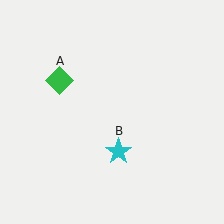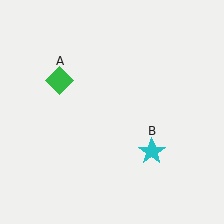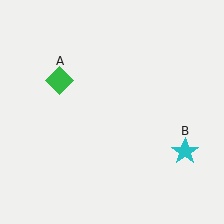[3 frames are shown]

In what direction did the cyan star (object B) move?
The cyan star (object B) moved right.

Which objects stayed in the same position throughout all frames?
Green diamond (object A) remained stationary.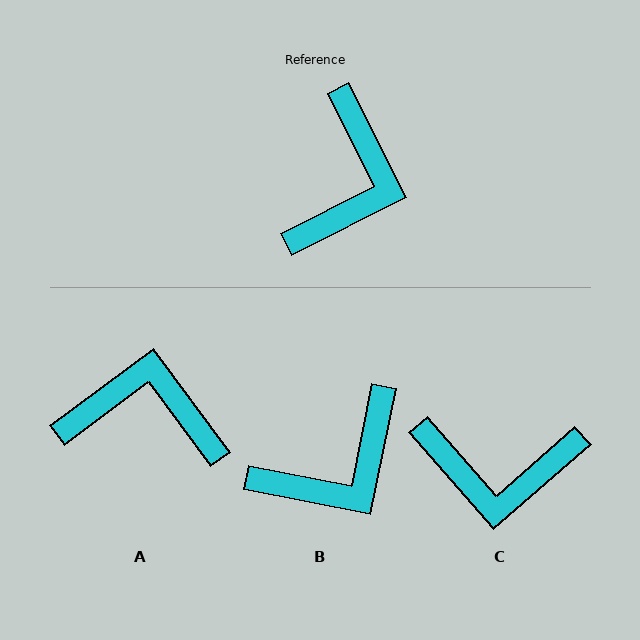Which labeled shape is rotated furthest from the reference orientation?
A, about 100 degrees away.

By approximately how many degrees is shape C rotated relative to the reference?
Approximately 75 degrees clockwise.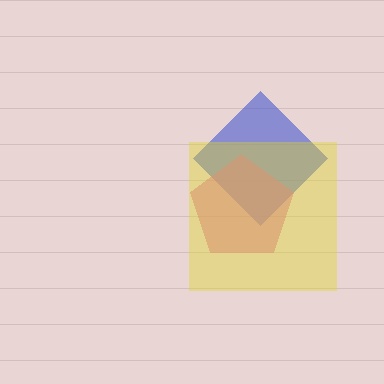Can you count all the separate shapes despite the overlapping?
Yes, there are 3 separate shapes.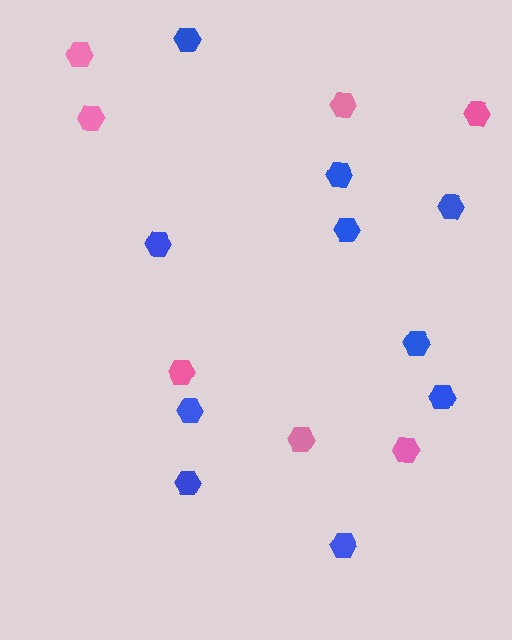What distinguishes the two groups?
There are 2 groups: one group of blue hexagons (10) and one group of pink hexagons (7).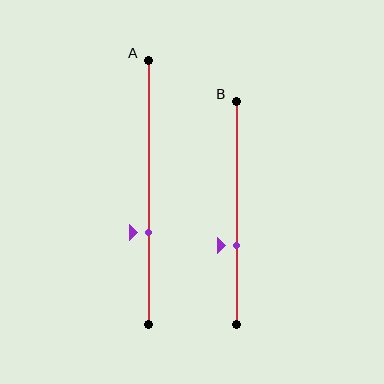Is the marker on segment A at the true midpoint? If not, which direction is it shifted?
No, the marker on segment A is shifted downward by about 15% of the segment length.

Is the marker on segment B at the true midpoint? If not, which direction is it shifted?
No, the marker on segment B is shifted downward by about 15% of the segment length.